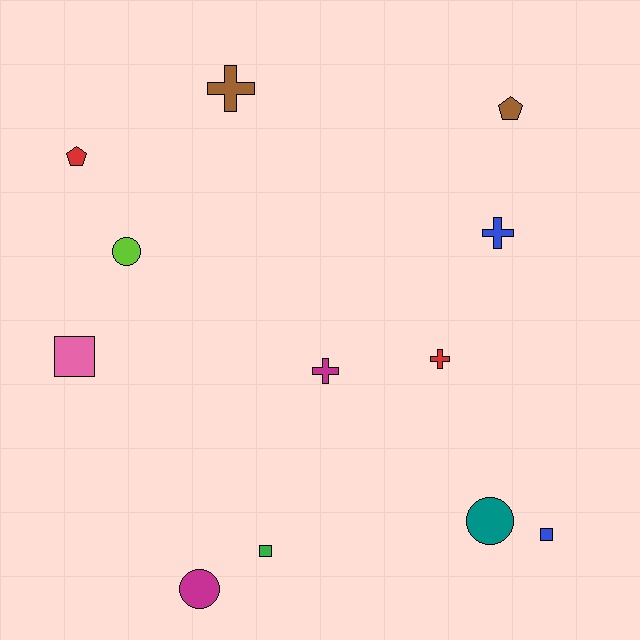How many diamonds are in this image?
There are no diamonds.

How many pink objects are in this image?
There is 1 pink object.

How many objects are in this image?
There are 12 objects.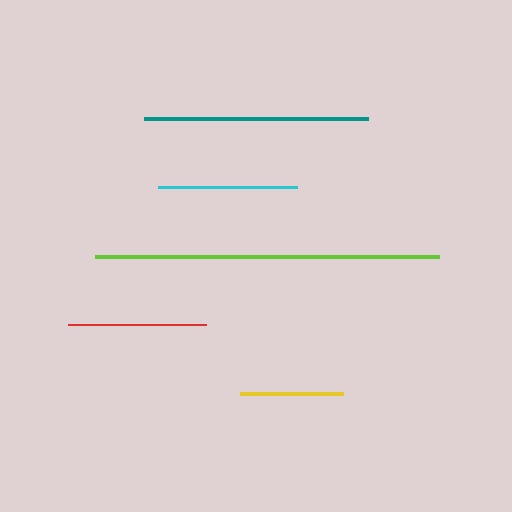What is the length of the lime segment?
The lime segment is approximately 344 pixels long.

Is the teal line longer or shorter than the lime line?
The lime line is longer than the teal line.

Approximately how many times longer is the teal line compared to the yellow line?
The teal line is approximately 2.2 times the length of the yellow line.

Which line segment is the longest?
The lime line is the longest at approximately 344 pixels.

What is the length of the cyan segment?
The cyan segment is approximately 140 pixels long.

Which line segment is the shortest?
The yellow line is the shortest at approximately 103 pixels.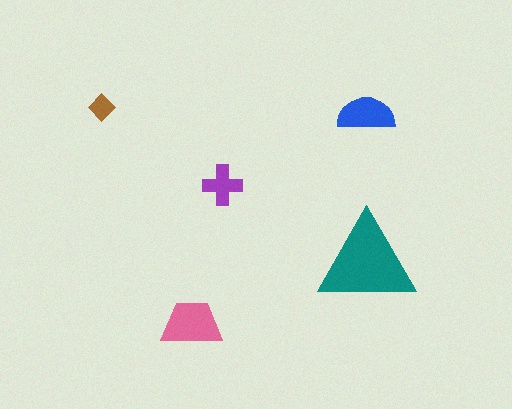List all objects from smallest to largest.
The brown diamond, the purple cross, the blue semicircle, the pink trapezoid, the teal triangle.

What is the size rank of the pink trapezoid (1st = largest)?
2nd.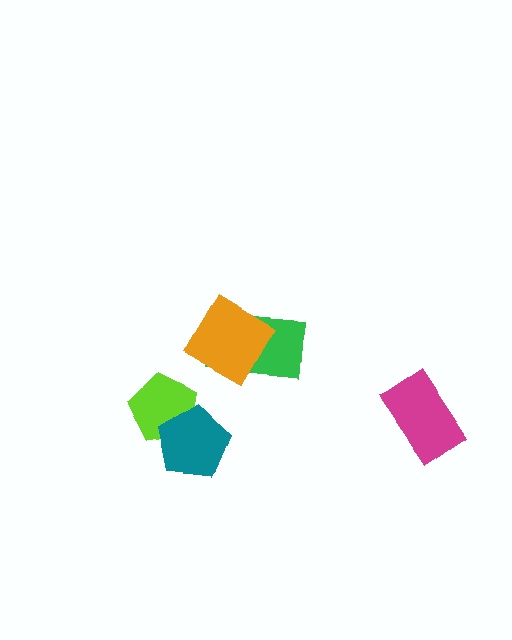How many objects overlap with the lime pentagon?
1 object overlaps with the lime pentagon.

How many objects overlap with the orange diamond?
1 object overlaps with the orange diamond.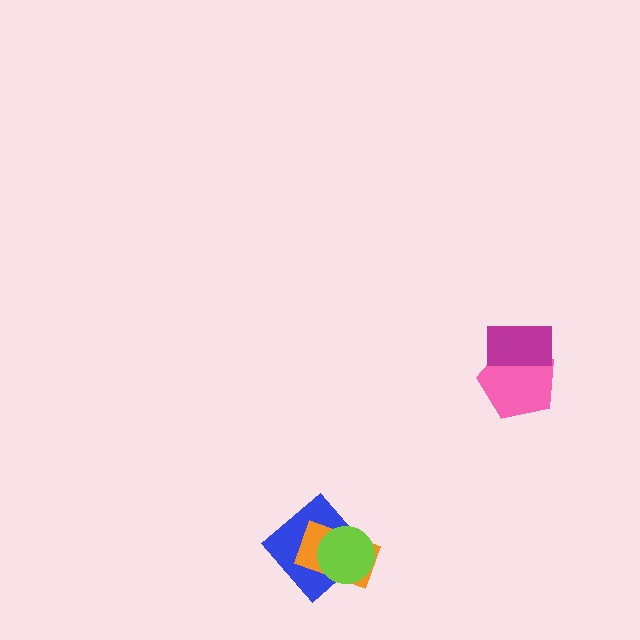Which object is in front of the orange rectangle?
The lime circle is in front of the orange rectangle.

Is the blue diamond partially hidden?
Yes, it is partially covered by another shape.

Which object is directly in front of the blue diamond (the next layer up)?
The orange rectangle is directly in front of the blue diamond.